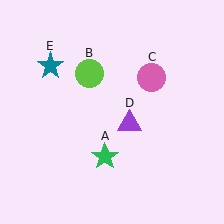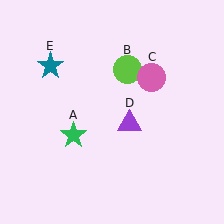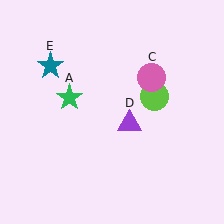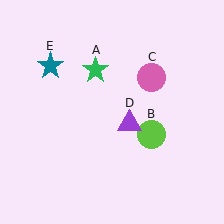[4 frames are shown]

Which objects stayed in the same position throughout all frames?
Pink circle (object C) and purple triangle (object D) and teal star (object E) remained stationary.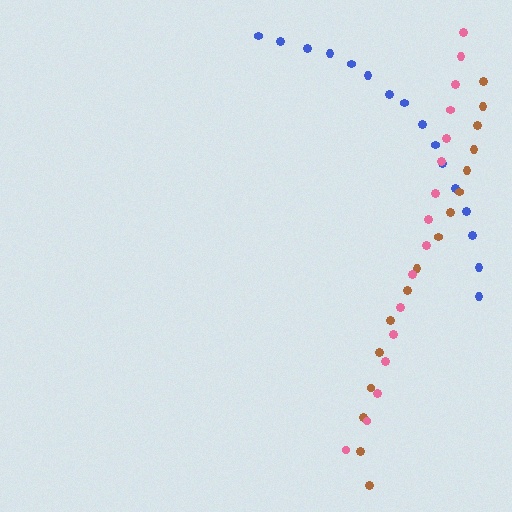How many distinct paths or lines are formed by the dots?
There are 3 distinct paths.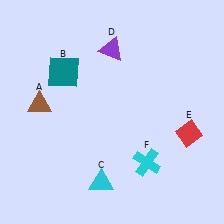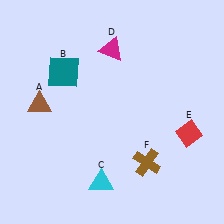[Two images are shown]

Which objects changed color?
D changed from purple to magenta. F changed from cyan to brown.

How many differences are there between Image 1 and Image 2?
There are 2 differences between the two images.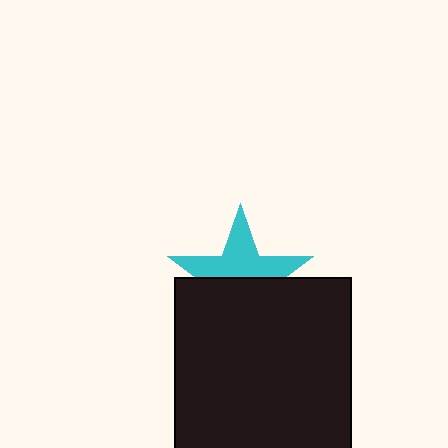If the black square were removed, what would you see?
You would see the complete cyan star.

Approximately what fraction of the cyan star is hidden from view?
Roughly 49% of the cyan star is hidden behind the black square.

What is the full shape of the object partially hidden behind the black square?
The partially hidden object is a cyan star.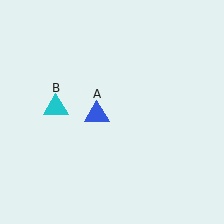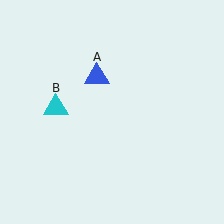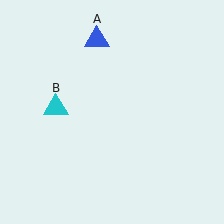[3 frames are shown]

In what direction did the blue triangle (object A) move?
The blue triangle (object A) moved up.